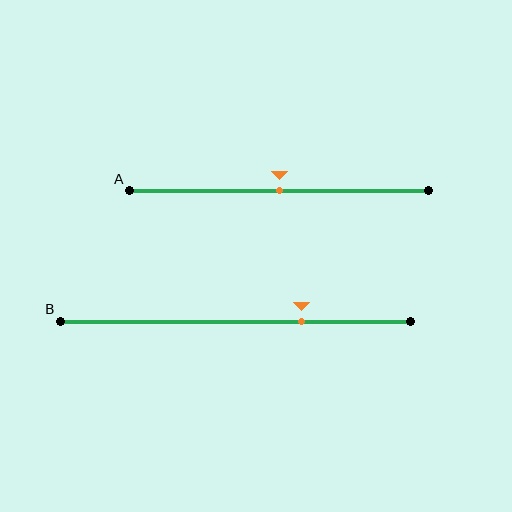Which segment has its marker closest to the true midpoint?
Segment A has its marker closest to the true midpoint.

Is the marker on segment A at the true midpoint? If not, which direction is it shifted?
Yes, the marker on segment A is at the true midpoint.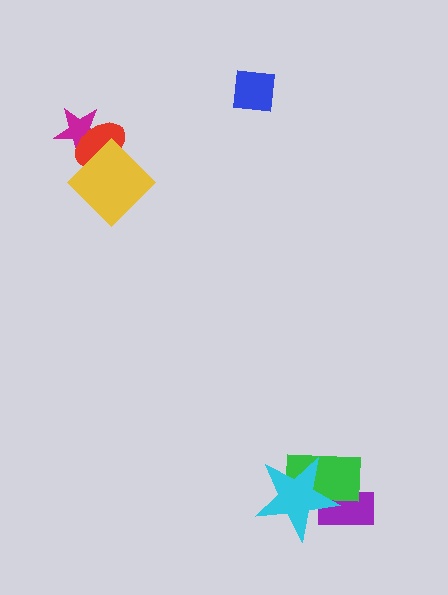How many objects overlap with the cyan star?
2 objects overlap with the cyan star.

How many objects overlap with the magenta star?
2 objects overlap with the magenta star.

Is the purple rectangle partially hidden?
Yes, it is partially covered by another shape.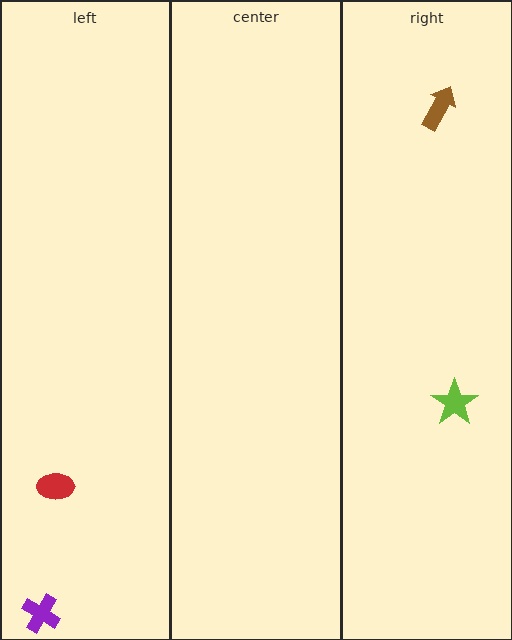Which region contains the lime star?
The right region.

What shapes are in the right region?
The brown arrow, the lime star.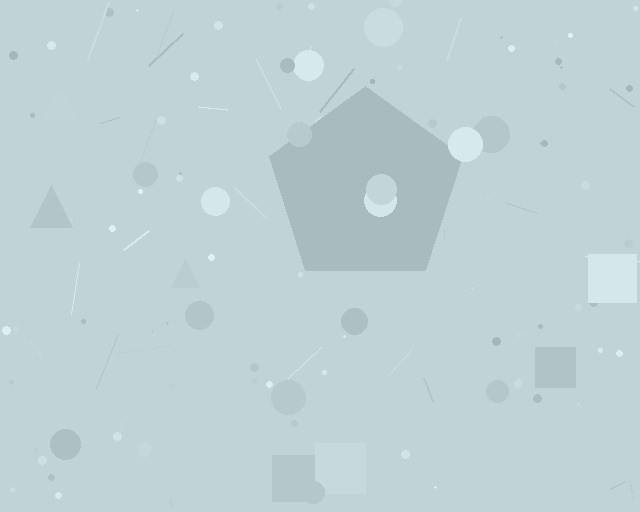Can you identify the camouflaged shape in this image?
The camouflaged shape is a pentagon.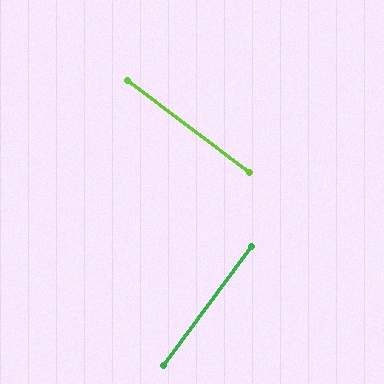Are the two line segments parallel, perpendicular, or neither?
Perpendicular — they meet at approximately 89°.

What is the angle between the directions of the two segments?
Approximately 89 degrees.